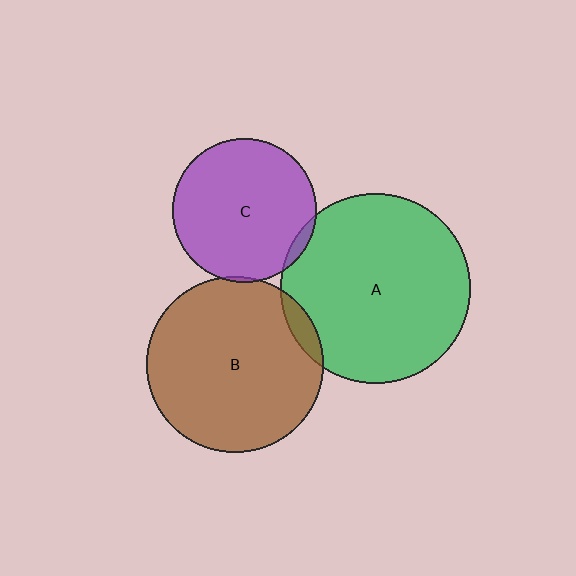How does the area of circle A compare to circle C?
Approximately 1.7 times.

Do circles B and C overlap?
Yes.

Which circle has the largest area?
Circle A (green).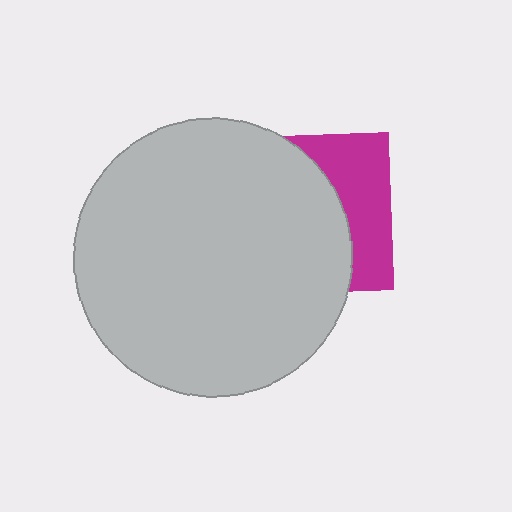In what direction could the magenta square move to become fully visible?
The magenta square could move right. That would shift it out from behind the light gray circle entirely.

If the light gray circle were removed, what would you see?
You would see the complete magenta square.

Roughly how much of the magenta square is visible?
A small part of it is visible (roughly 35%).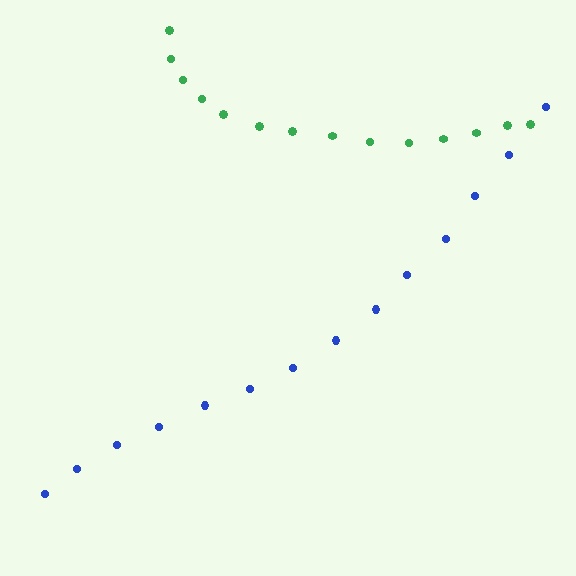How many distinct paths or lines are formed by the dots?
There are 2 distinct paths.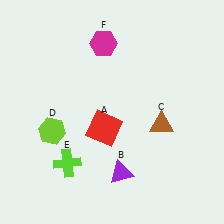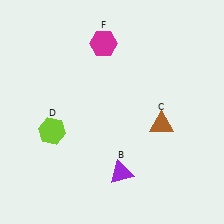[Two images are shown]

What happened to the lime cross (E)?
The lime cross (E) was removed in Image 2. It was in the bottom-left area of Image 1.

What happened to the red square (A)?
The red square (A) was removed in Image 2. It was in the bottom-left area of Image 1.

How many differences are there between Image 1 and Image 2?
There are 2 differences between the two images.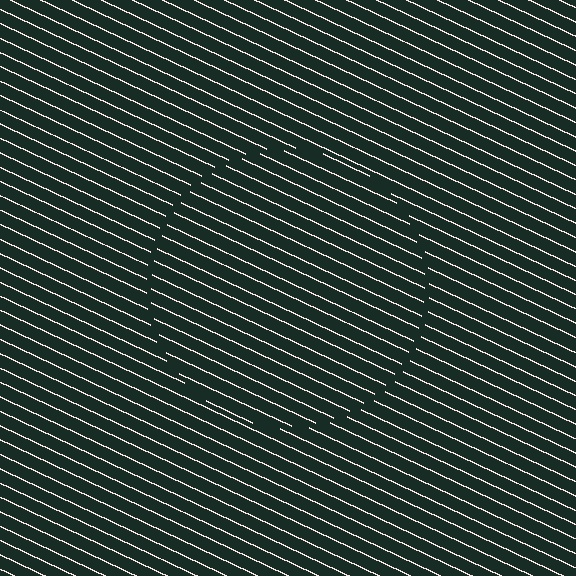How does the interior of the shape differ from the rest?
The interior of the shape contains the same grating, shifted by half a period — the contour is defined by the phase discontinuity where line-ends from the inner and outer gratings abut.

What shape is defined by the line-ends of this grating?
An illusory circle. The interior of the shape contains the same grating, shifted by half a period — the contour is defined by the phase discontinuity where line-ends from the inner and outer gratings abut.